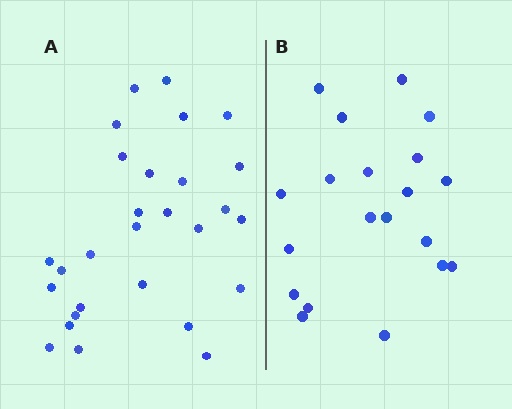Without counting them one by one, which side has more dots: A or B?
Region A (the left region) has more dots.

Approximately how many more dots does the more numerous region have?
Region A has roughly 8 or so more dots than region B.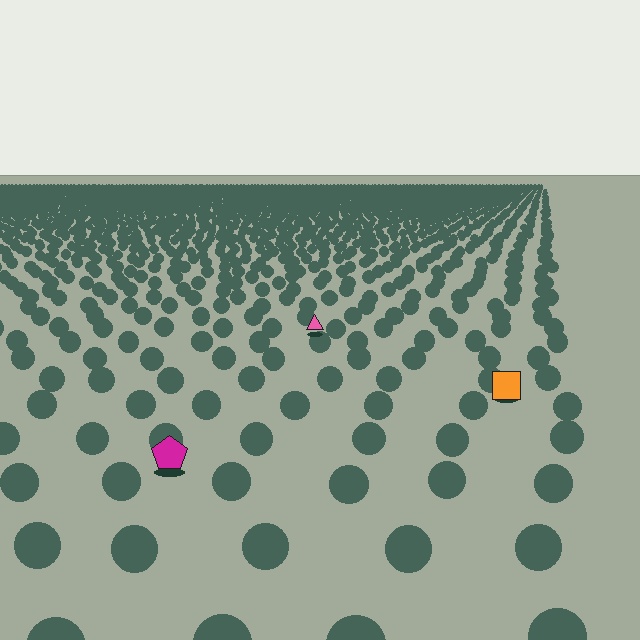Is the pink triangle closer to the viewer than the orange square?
No. The orange square is closer — you can tell from the texture gradient: the ground texture is coarser near it.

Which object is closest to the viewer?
The magenta pentagon is closest. The texture marks near it are larger and more spread out.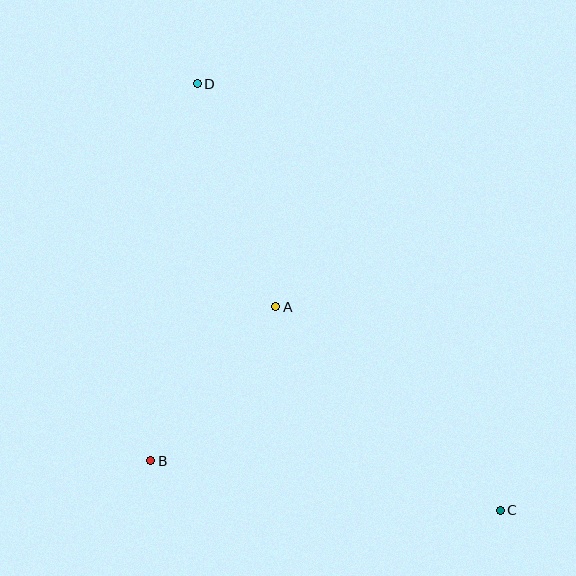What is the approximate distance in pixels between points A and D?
The distance between A and D is approximately 236 pixels.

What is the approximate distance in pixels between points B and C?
The distance between B and C is approximately 353 pixels.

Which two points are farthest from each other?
Points C and D are farthest from each other.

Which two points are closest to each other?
Points A and B are closest to each other.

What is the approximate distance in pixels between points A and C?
The distance between A and C is approximately 303 pixels.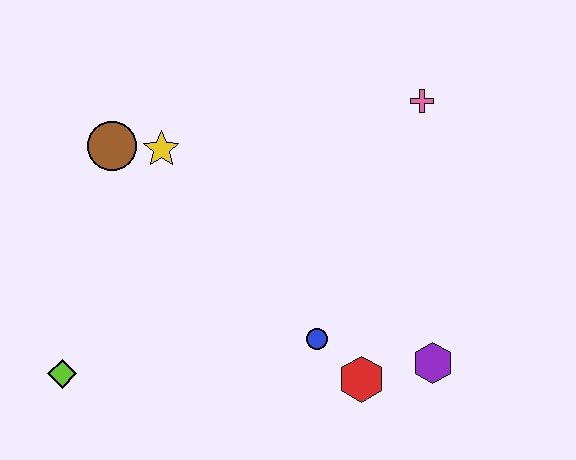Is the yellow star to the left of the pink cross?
Yes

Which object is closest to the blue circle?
The red hexagon is closest to the blue circle.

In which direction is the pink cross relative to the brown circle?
The pink cross is to the right of the brown circle.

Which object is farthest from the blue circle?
The brown circle is farthest from the blue circle.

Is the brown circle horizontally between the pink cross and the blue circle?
No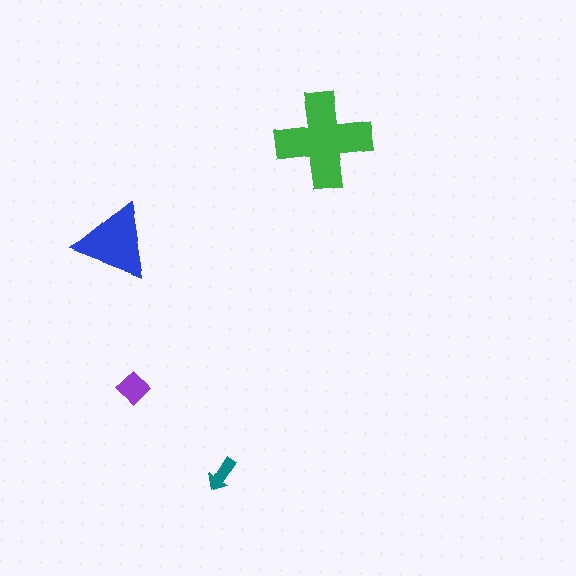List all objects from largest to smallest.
The green cross, the blue triangle, the purple diamond, the teal arrow.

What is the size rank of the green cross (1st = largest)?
1st.